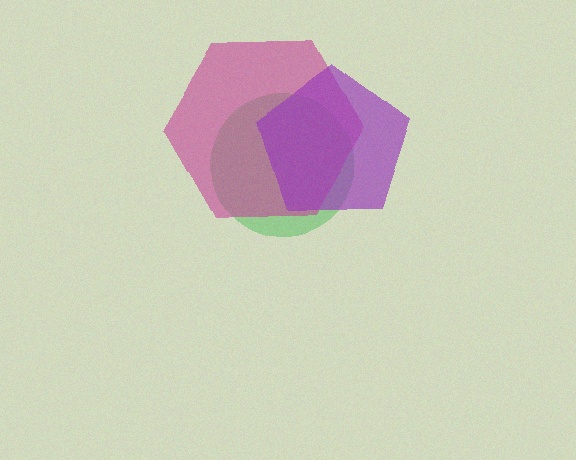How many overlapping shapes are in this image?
There are 3 overlapping shapes in the image.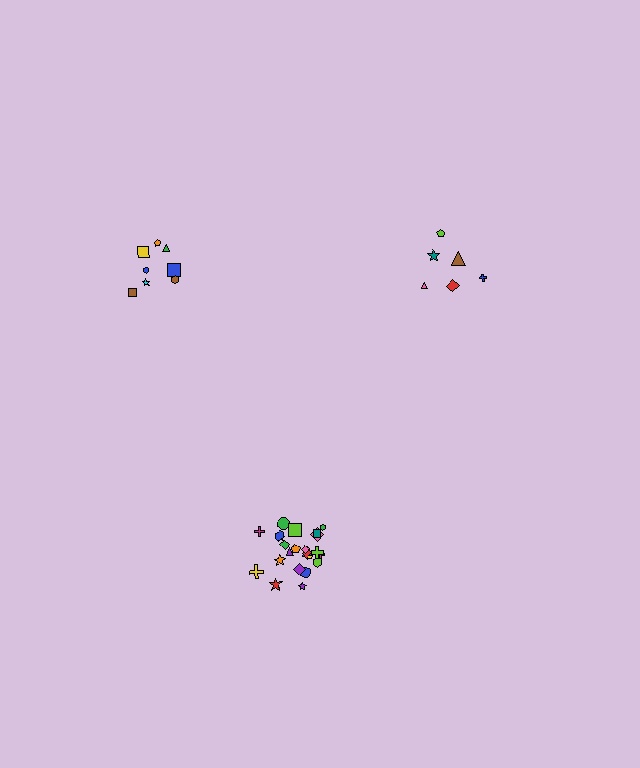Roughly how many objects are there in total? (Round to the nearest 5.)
Roughly 40 objects in total.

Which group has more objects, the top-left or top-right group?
The top-left group.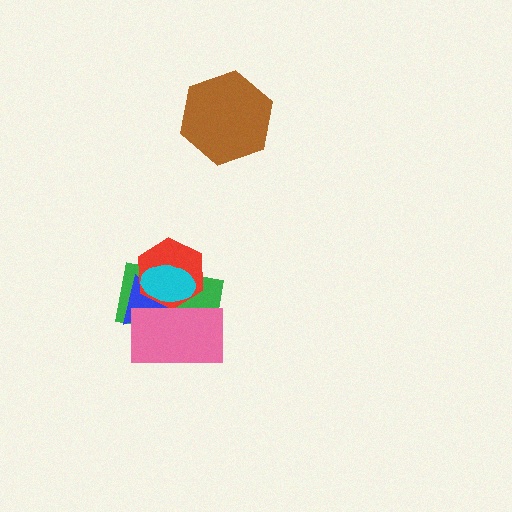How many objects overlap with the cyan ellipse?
4 objects overlap with the cyan ellipse.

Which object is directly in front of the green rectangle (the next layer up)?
The blue triangle is directly in front of the green rectangle.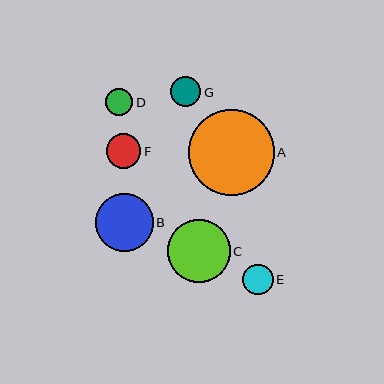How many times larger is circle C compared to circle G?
Circle C is approximately 2.1 times the size of circle G.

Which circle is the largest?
Circle A is the largest with a size of approximately 86 pixels.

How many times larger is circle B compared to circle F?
Circle B is approximately 1.7 times the size of circle F.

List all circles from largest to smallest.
From largest to smallest: A, C, B, F, E, G, D.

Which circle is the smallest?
Circle D is the smallest with a size of approximately 27 pixels.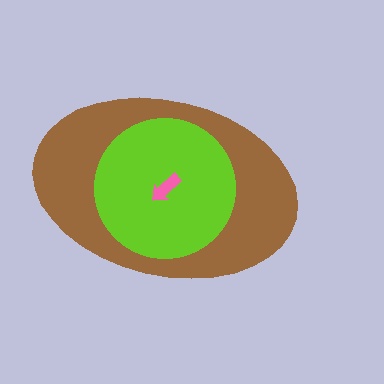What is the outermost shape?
The brown ellipse.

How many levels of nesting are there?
3.